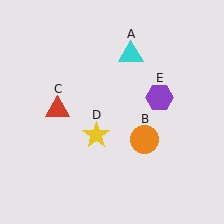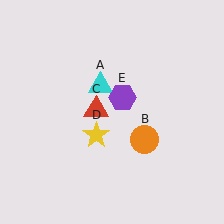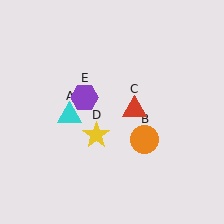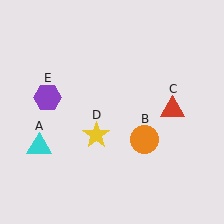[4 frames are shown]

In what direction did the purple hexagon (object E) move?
The purple hexagon (object E) moved left.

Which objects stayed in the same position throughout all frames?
Orange circle (object B) and yellow star (object D) remained stationary.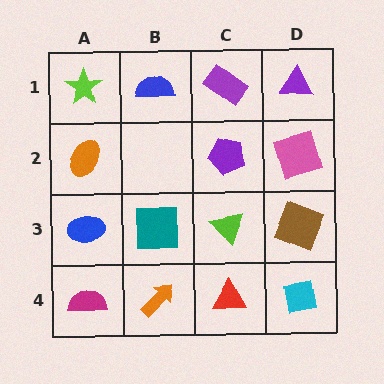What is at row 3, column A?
A blue ellipse.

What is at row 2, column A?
An orange ellipse.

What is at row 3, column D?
A brown square.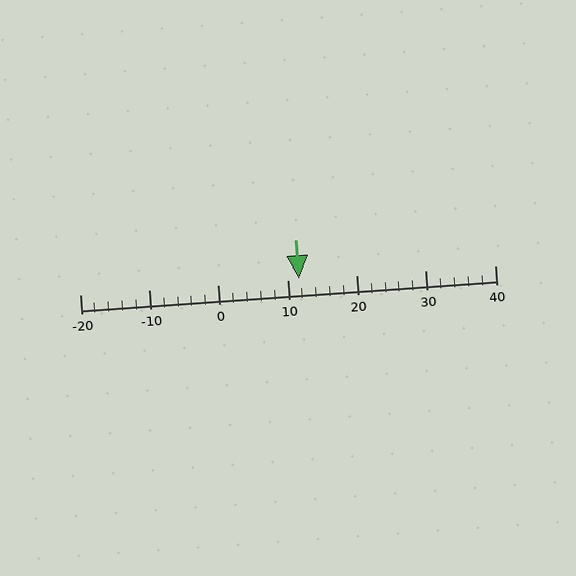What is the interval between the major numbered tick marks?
The major tick marks are spaced 10 units apart.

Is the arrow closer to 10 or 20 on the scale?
The arrow is closer to 10.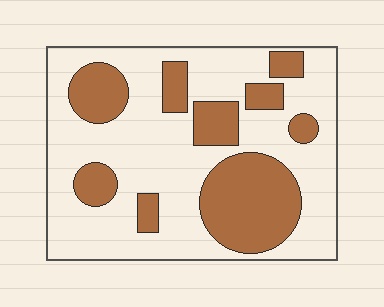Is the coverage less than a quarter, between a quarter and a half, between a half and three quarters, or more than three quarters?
Between a quarter and a half.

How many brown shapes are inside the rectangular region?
9.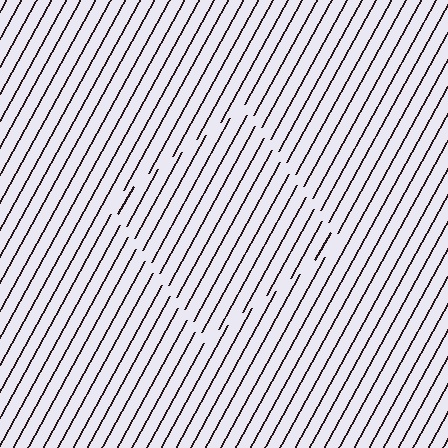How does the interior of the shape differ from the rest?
The interior of the shape contains the same grating, shifted by half a period — the contour is defined by the phase discontinuity where line-ends from the inner and outer gratings abut.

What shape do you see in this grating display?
An illusory square. The interior of the shape contains the same grating, shifted by half a period — the contour is defined by the phase discontinuity where line-ends from the inner and outer gratings abut.